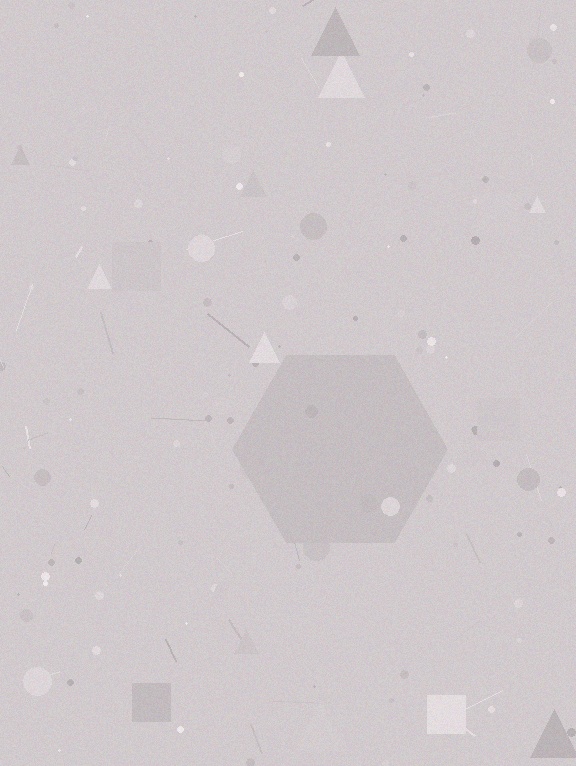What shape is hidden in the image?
A hexagon is hidden in the image.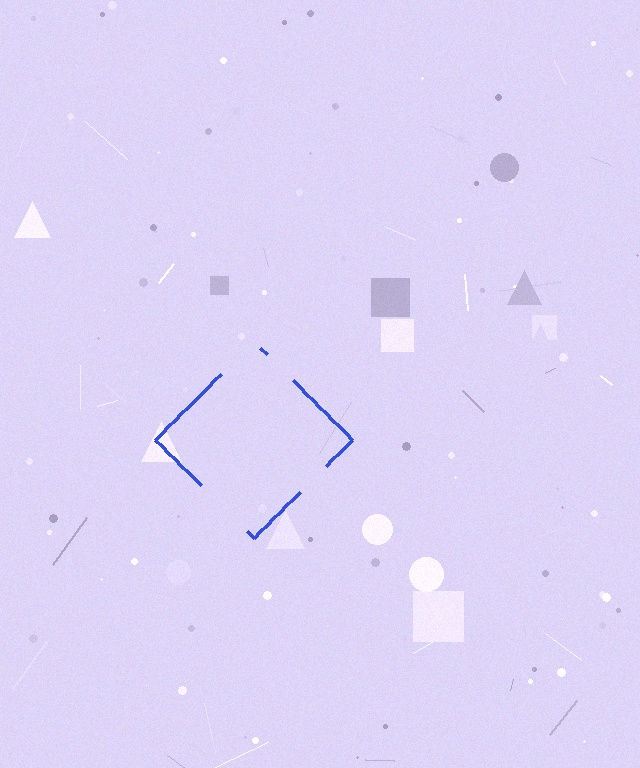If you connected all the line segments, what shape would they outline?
They would outline a diamond.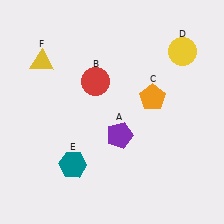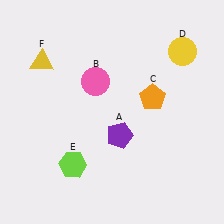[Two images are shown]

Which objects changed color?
B changed from red to pink. E changed from teal to lime.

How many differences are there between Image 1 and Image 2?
There are 2 differences between the two images.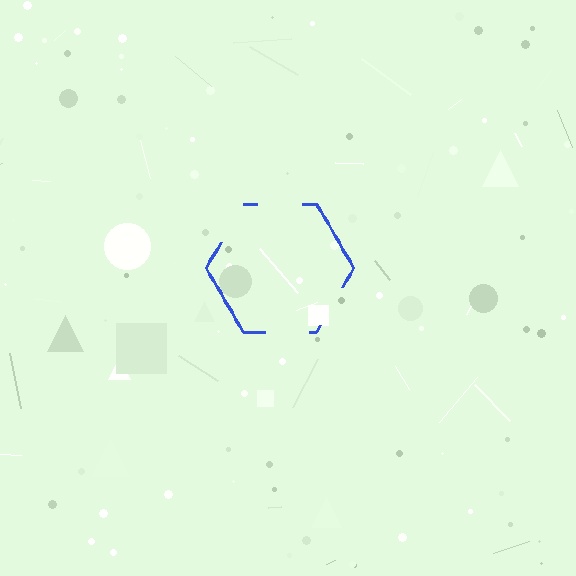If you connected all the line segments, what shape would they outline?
They would outline a hexagon.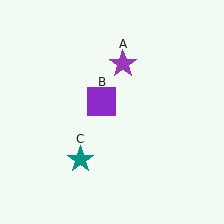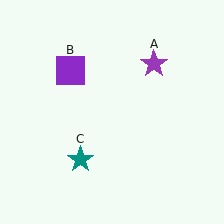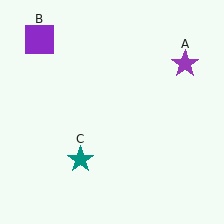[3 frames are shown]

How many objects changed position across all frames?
2 objects changed position: purple star (object A), purple square (object B).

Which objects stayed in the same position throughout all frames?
Teal star (object C) remained stationary.